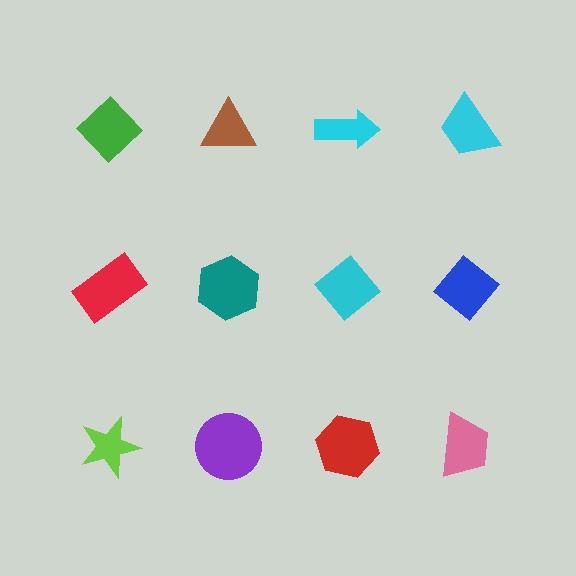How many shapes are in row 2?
4 shapes.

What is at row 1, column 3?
A cyan arrow.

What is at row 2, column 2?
A teal hexagon.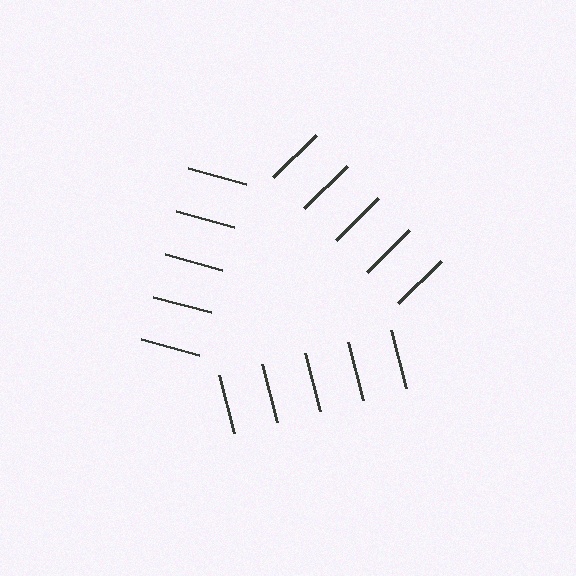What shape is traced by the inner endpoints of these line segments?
An illusory triangle — the line segments terminate on its edges but no continuous stroke is drawn.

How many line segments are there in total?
15 — 5 along each of the 3 edges.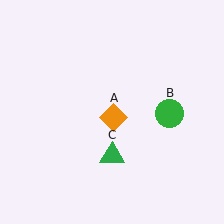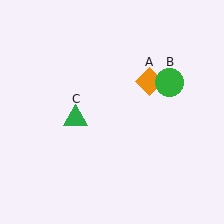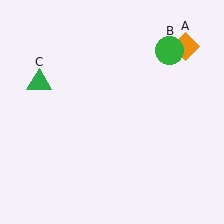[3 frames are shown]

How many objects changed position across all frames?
3 objects changed position: orange diamond (object A), green circle (object B), green triangle (object C).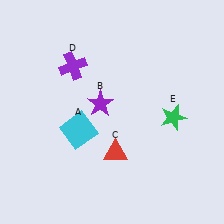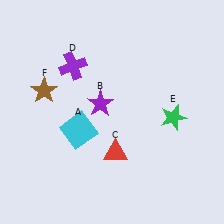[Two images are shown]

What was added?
A brown star (F) was added in Image 2.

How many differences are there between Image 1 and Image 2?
There is 1 difference between the two images.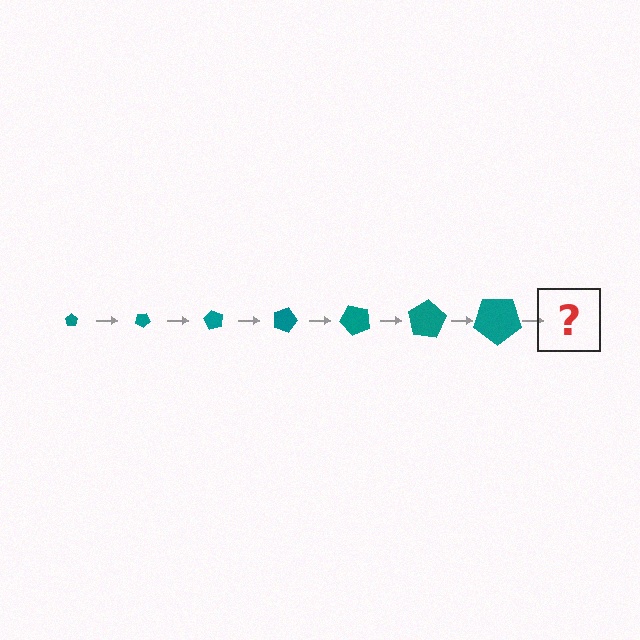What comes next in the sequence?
The next element should be a pentagon, larger than the previous one and rotated 210 degrees from the start.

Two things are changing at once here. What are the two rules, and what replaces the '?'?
The two rules are that the pentagon grows larger each step and it rotates 30 degrees each step. The '?' should be a pentagon, larger than the previous one and rotated 210 degrees from the start.